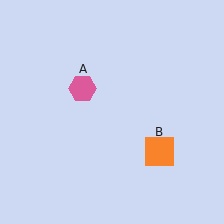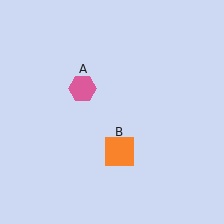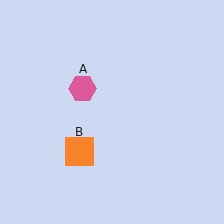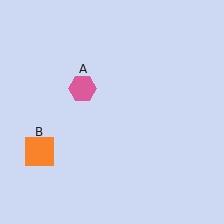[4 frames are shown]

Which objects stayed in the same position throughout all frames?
Pink hexagon (object A) remained stationary.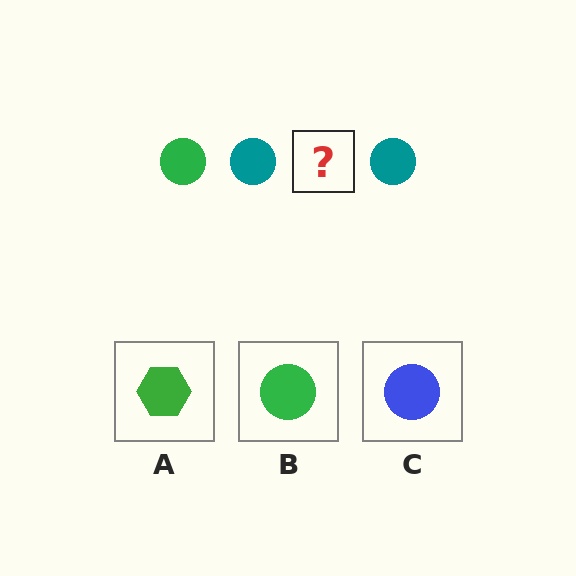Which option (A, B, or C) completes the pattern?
B.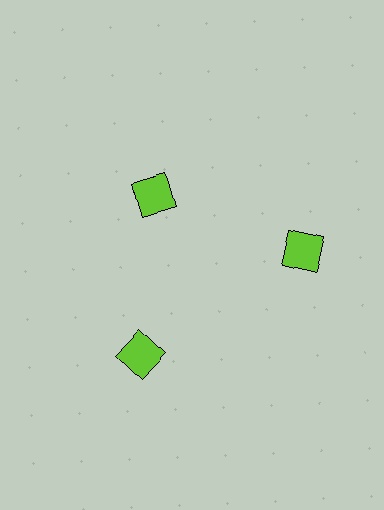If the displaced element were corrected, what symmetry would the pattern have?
It would have 3-fold rotational symmetry — the pattern would map onto itself every 120 degrees.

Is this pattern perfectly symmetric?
No. The 3 lime diamonds are arranged in a ring, but one element near the 11 o'clock position is pulled inward toward the center, breaking the 3-fold rotational symmetry.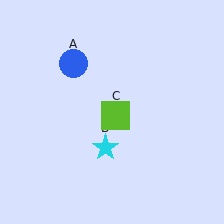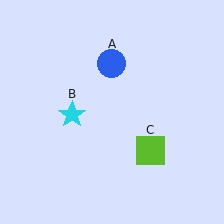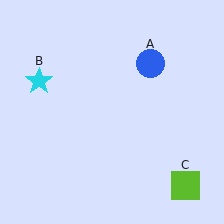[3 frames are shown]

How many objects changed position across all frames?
3 objects changed position: blue circle (object A), cyan star (object B), lime square (object C).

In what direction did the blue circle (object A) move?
The blue circle (object A) moved right.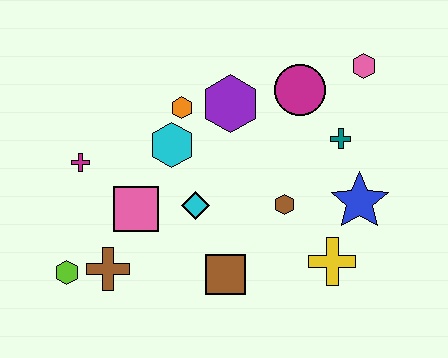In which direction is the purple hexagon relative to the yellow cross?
The purple hexagon is above the yellow cross.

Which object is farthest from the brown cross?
The pink hexagon is farthest from the brown cross.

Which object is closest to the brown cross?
The lime hexagon is closest to the brown cross.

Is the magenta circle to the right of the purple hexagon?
Yes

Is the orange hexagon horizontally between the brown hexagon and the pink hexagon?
No